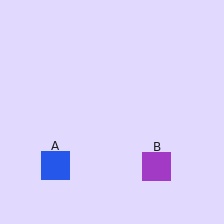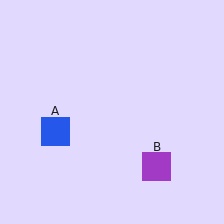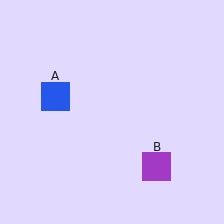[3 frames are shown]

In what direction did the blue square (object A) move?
The blue square (object A) moved up.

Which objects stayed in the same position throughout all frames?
Purple square (object B) remained stationary.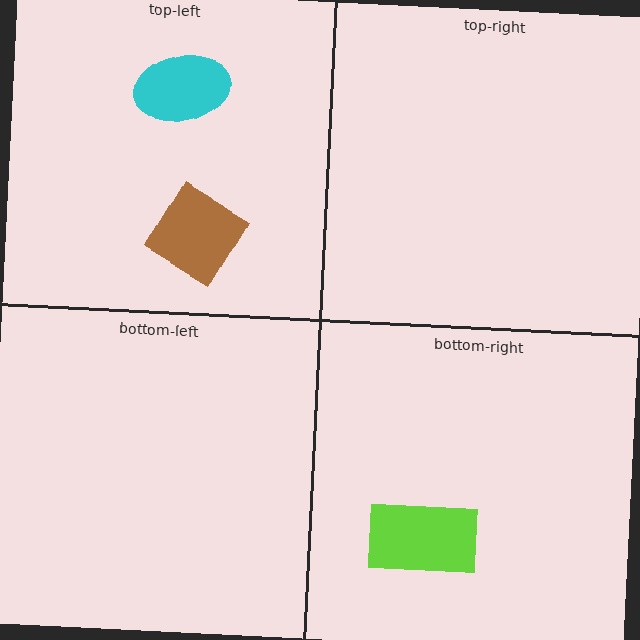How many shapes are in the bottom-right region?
1.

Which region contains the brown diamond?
The top-left region.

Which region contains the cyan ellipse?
The top-left region.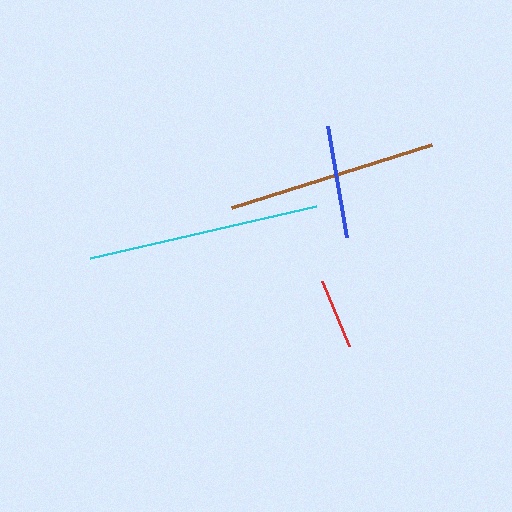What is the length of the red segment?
The red segment is approximately 70 pixels long.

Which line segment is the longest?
The cyan line is the longest at approximately 232 pixels.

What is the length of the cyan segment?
The cyan segment is approximately 232 pixels long.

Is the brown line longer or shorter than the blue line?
The brown line is longer than the blue line.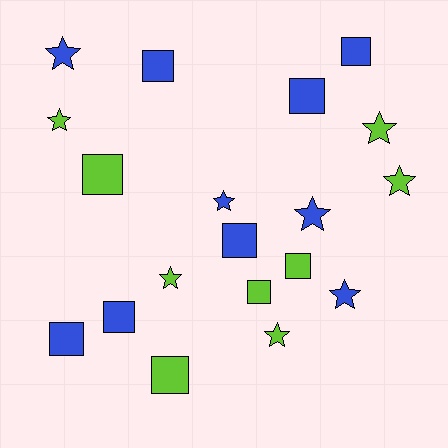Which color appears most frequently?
Blue, with 10 objects.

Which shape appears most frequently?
Square, with 10 objects.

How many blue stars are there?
There are 4 blue stars.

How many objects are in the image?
There are 19 objects.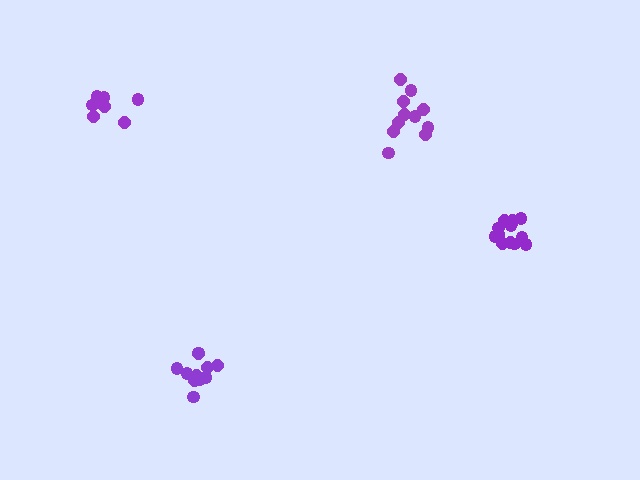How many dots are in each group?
Group 1: 11 dots, Group 2: 12 dots, Group 3: 8 dots, Group 4: 13 dots (44 total).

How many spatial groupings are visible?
There are 4 spatial groupings.